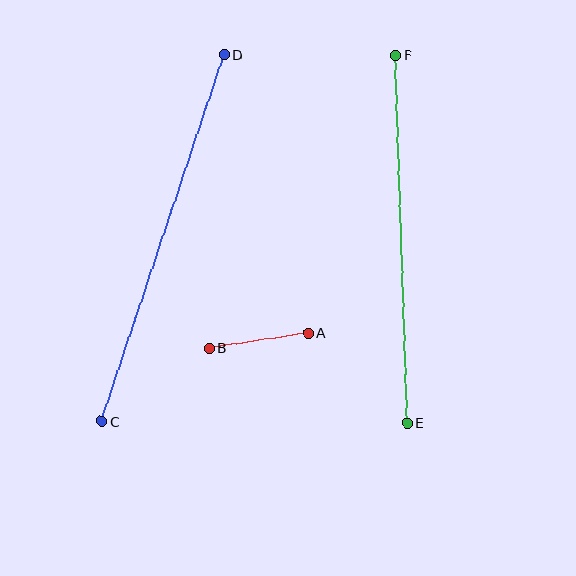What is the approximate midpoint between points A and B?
The midpoint is at approximately (259, 341) pixels.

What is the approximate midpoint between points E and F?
The midpoint is at approximately (401, 239) pixels.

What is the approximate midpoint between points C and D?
The midpoint is at approximately (163, 238) pixels.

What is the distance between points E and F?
The distance is approximately 368 pixels.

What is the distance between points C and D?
The distance is approximately 387 pixels.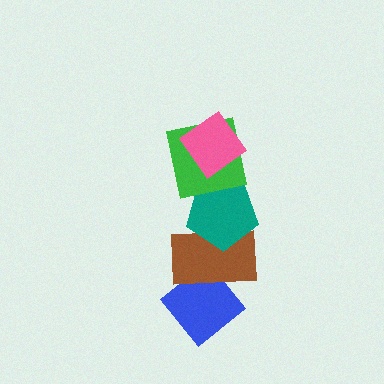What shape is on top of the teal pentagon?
The green square is on top of the teal pentagon.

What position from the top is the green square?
The green square is 2nd from the top.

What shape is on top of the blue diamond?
The brown rectangle is on top of the blue diamond.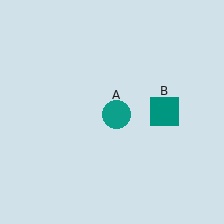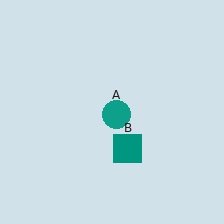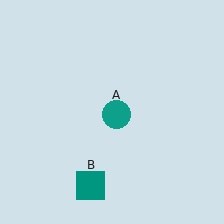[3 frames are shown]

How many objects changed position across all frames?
1 object changed position: teal square (object B).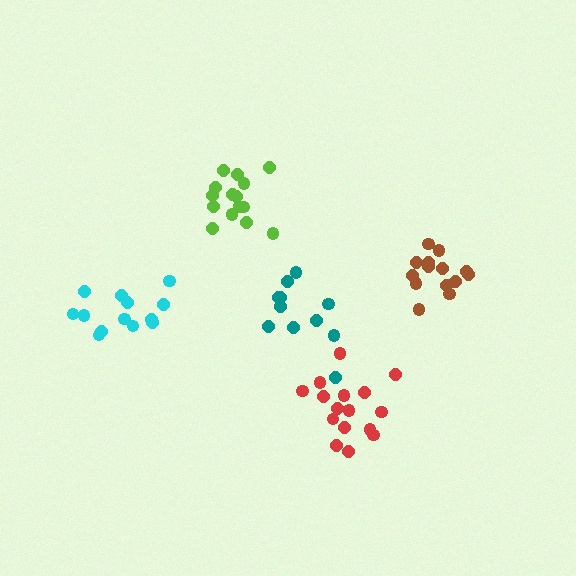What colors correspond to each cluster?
The clusters are colored: lime, red, teal, cyan, brown.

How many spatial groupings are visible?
There are 5 spatial groupings.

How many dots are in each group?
Group 1: 15 dots, Group 2: 16 dots, Group 3: 11 dots, Group 4: 13 dots, Group 5: 14 dots (69 total).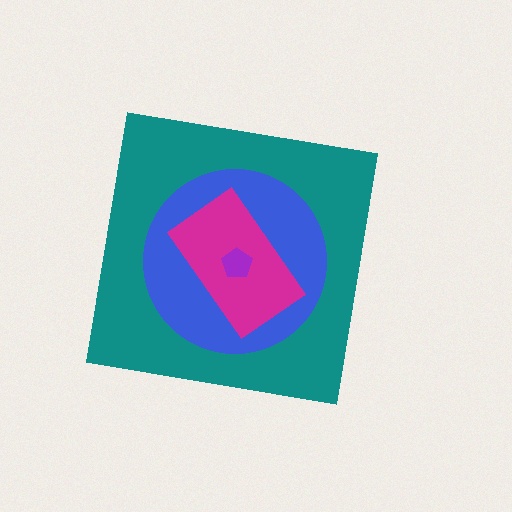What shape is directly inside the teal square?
The blue circle.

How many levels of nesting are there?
4.